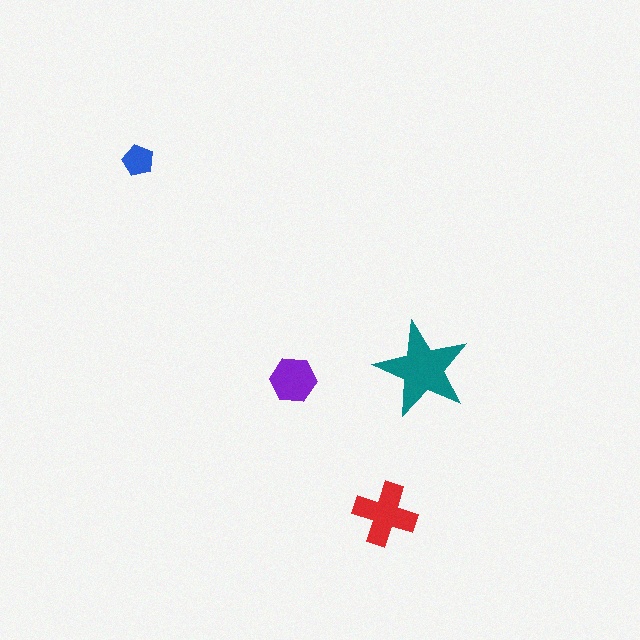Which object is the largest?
The teal star.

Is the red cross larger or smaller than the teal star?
Smaller.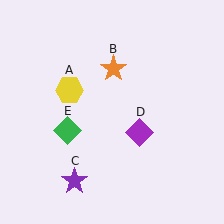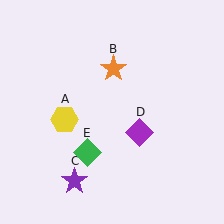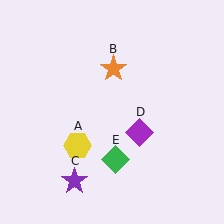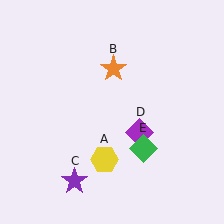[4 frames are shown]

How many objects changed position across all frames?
2 objects changed position: yellow hexagon (object A), green diamond (object E).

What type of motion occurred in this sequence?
The yellow hexagon (object A), green diamond (object E) rotated counterclockwise around the center of the scene.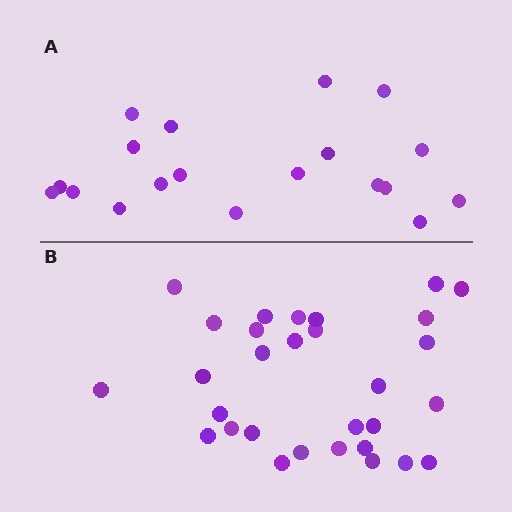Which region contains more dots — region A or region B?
Region B (the bottom region) has more dots.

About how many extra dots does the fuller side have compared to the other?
Region B has roughly 12 or so more dots than region A.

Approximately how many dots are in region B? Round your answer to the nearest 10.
About 30 dots.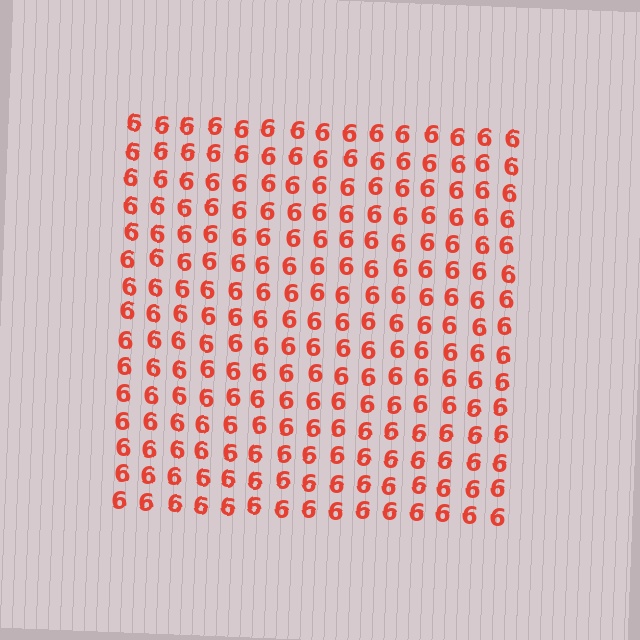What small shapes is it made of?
It is made of small digit 6's.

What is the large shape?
The large shape is a square.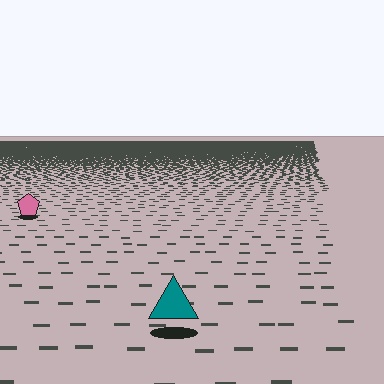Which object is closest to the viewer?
The teal triangle is closest. The texture marks near it are larger and more spread out.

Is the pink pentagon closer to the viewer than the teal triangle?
No. The teal triangle is closer — you can tell from the texture gradient: the ground texture is coarser near it.